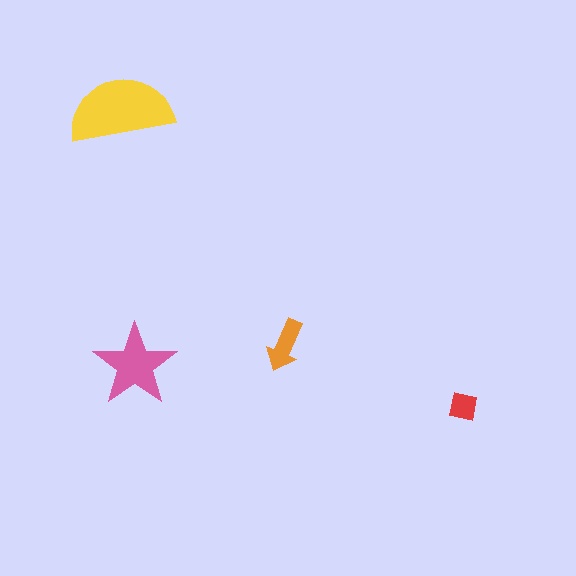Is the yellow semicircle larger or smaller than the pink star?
Larger.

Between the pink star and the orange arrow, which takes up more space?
The pink star.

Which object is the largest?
The yellow semicircle.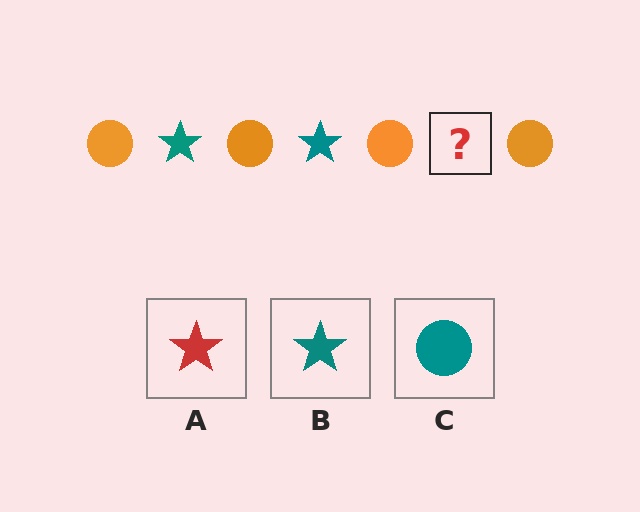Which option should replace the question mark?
Option B.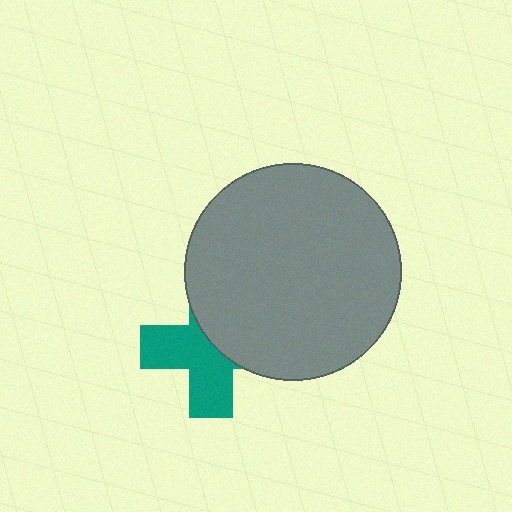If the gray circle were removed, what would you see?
You would see the complete teal cross.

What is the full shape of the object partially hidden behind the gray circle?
The partially hidden object is a teal cross.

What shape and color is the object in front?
The object in front is a gray circle.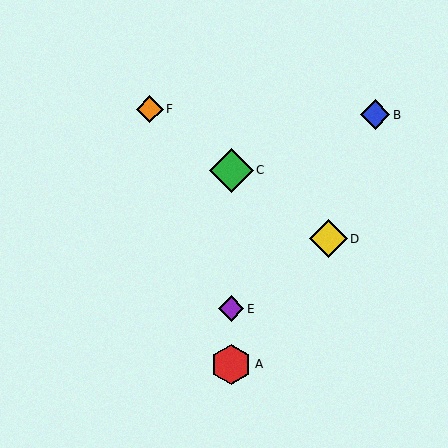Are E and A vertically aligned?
Yes, both are at x≈231.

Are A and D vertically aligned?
No, A is at x≈231 and D is at x≈329.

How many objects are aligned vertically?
3 objects (A, C, E) are aligned vertically.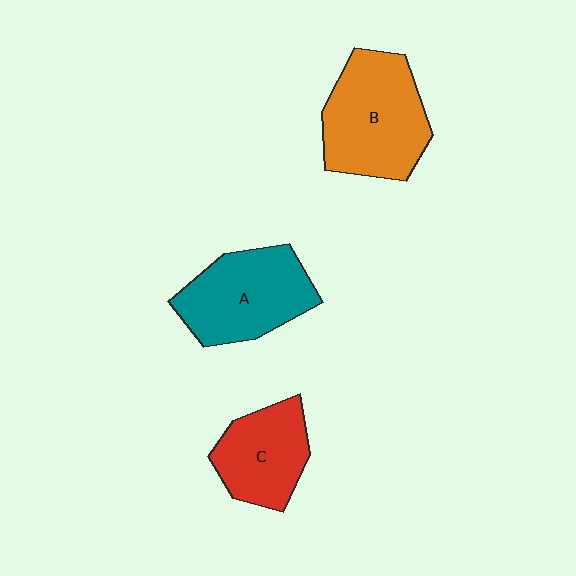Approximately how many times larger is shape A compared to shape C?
Approximately 1.3 times.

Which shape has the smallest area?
Shape C (red).